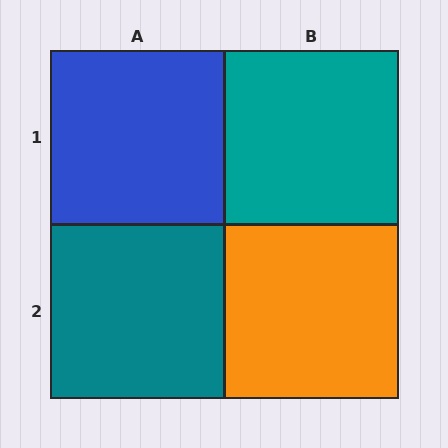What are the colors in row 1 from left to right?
Blue, teal.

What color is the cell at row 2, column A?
Teal.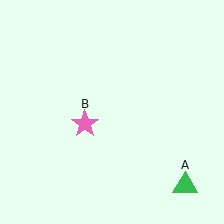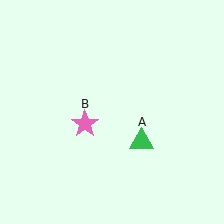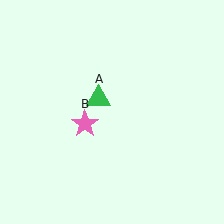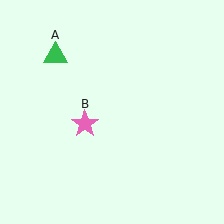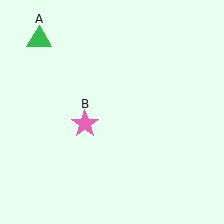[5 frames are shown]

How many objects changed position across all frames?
1 object changed position: green triangle (object A).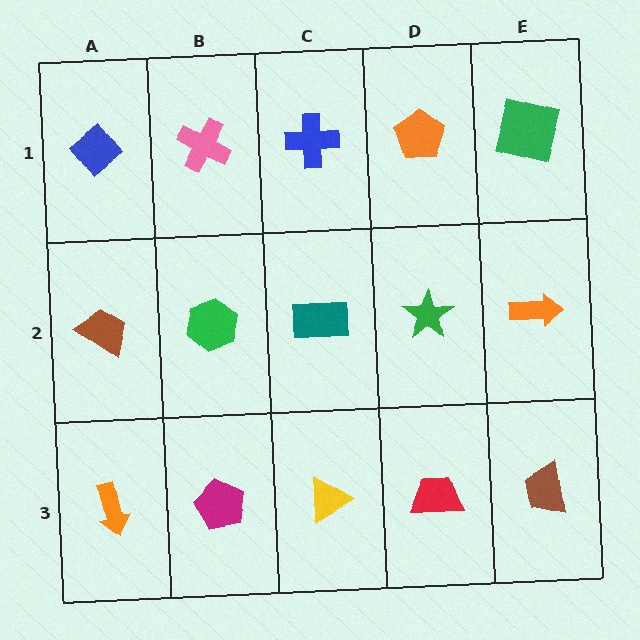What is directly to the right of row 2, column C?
A green star.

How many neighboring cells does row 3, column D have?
3.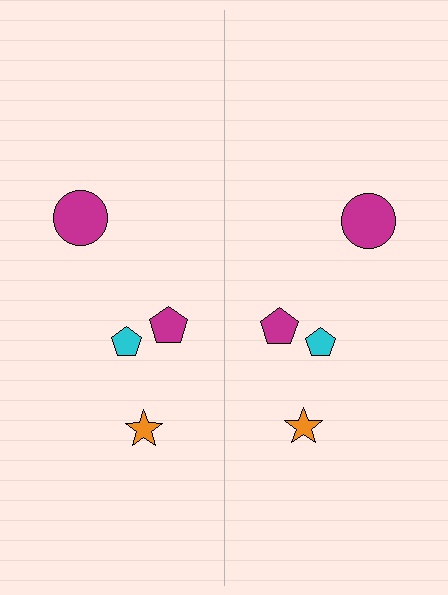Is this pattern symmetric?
Yes, this pattern has bilateral (reflection) symmetry.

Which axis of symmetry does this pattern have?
The pattern has a vertical axis of symmetry running through the center of the image.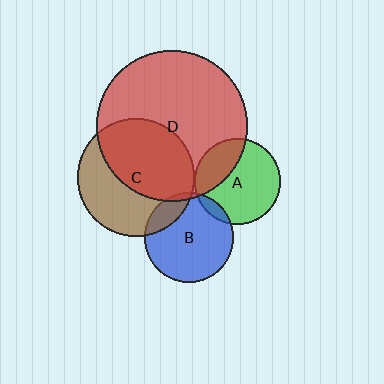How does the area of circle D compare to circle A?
Approximately 3.1 times.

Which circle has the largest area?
Circle D (red).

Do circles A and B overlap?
Yes.